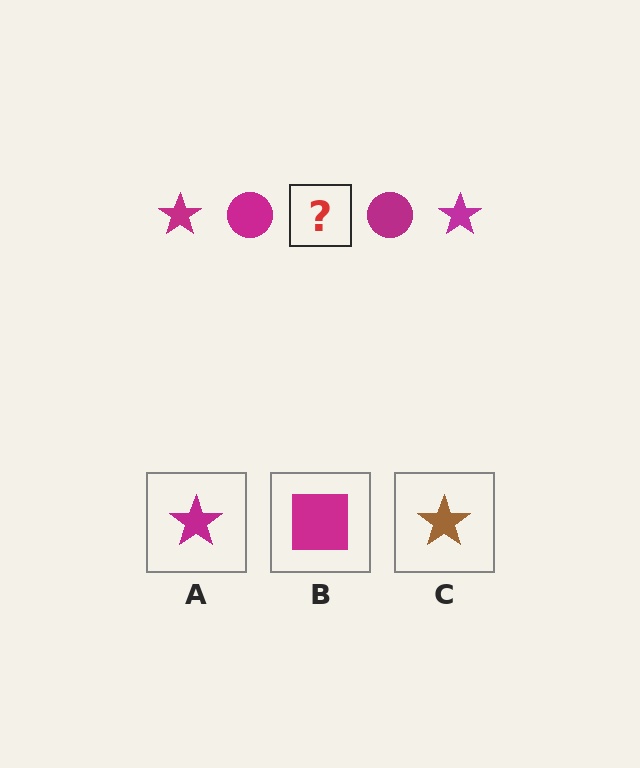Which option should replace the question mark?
Option A.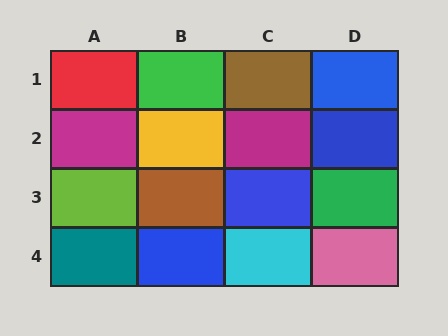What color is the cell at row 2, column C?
Magenta.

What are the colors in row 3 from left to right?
Lime, brown, blue, green.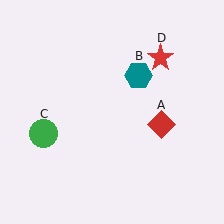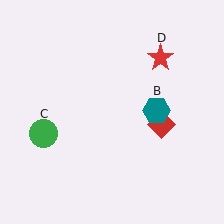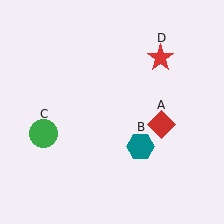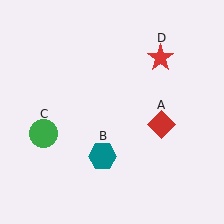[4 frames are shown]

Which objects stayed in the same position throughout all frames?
Red diamond (object A) and green circle (object C) and red star (object D) remained stationary.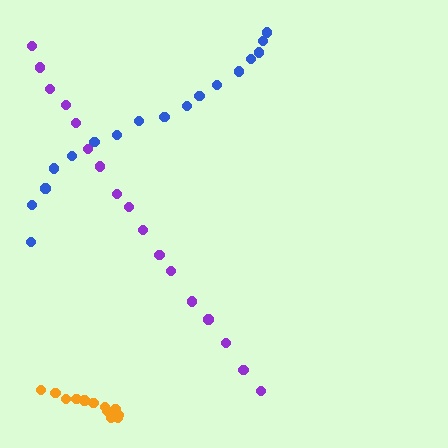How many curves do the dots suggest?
There are 3 distinct paths.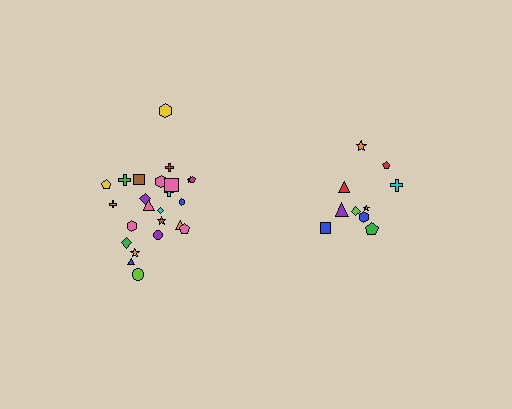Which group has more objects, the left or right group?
The left group.